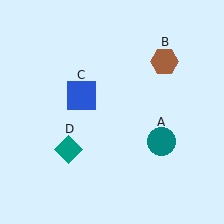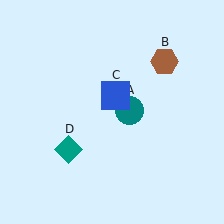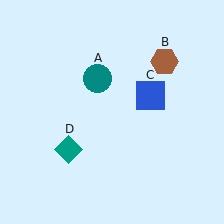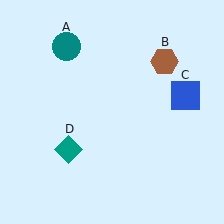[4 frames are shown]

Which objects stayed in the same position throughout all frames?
Brown hexagon (object B) and teal diamond (object D) remained stationary.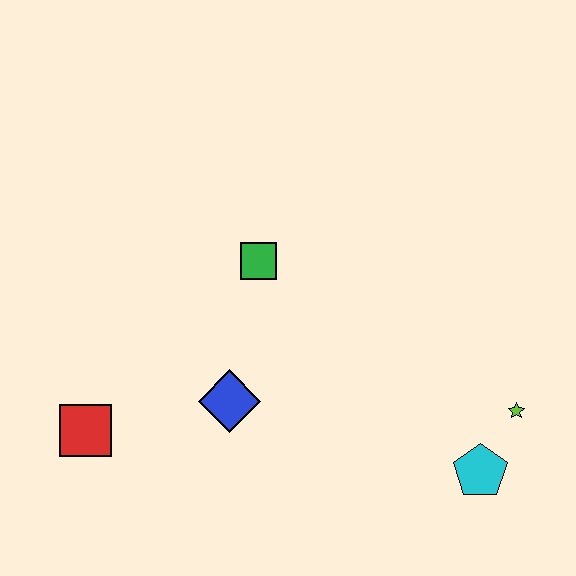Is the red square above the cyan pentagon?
Yes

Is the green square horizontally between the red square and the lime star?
Yes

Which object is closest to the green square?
The blue diamond is closest to the green square.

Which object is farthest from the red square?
The lime star is farthest from the red square.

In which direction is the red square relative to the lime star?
The red square is to the left of the lime star.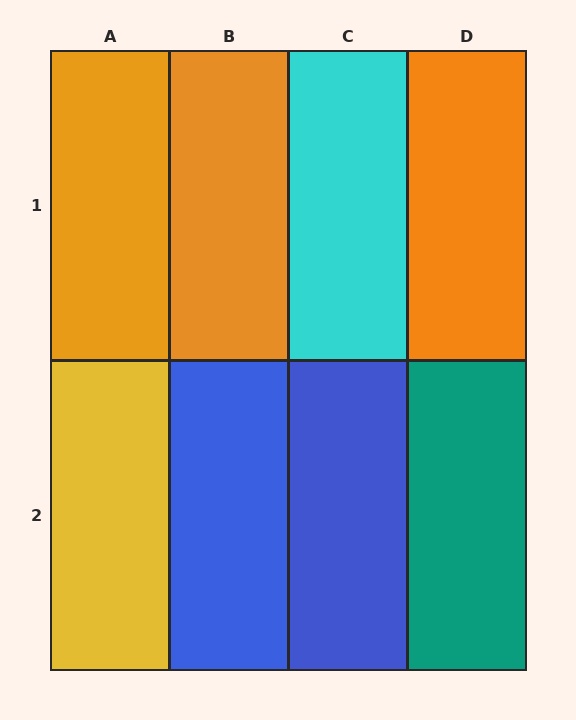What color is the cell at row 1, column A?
Orange.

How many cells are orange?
3 cells are orange.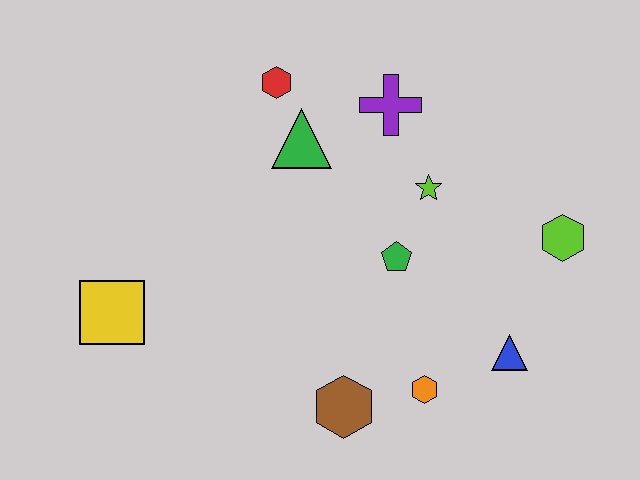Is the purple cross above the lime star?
Yes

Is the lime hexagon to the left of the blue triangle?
No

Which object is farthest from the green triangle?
The blue triangle is farthest from the green triangle.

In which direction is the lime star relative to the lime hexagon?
The lime star is to the left of the lime hexagon.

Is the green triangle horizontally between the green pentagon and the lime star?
No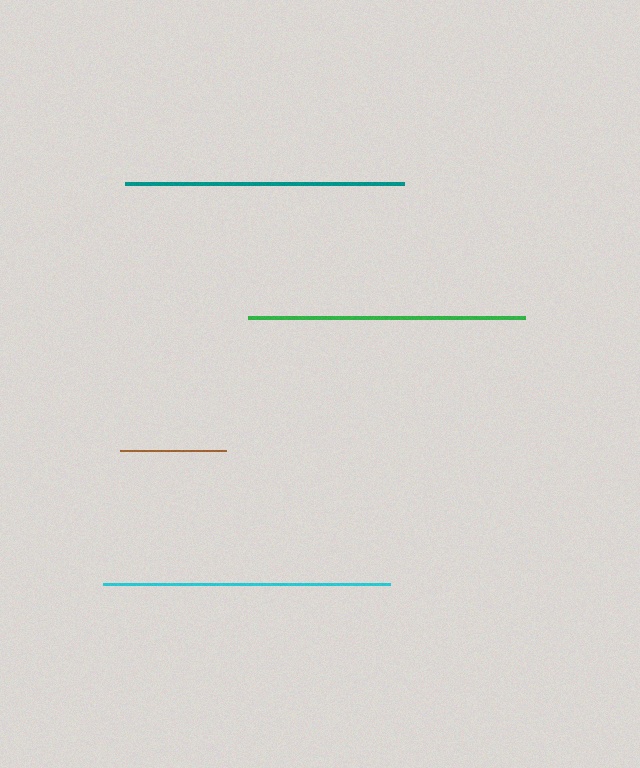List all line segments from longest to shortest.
From longest to shortest: cyan, teal, green, brown.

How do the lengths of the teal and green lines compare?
The teal and green lines are approximately the same length.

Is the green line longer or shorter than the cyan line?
The cyan line is longer than the green line.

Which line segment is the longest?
The cyan line is the longest at approximately 287 pixels.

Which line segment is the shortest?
The brown line is the shortest at approximately 106 pixels.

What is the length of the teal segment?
The teal segment is approximately 279 pixels long.